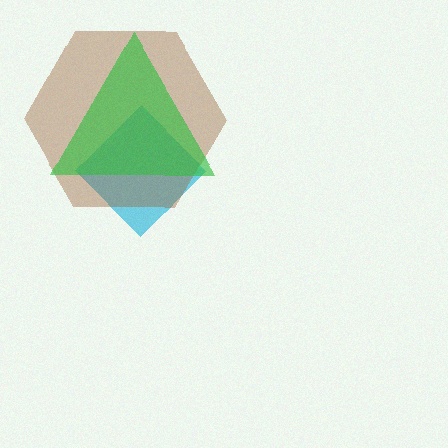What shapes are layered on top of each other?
The layered shapes are: a cyan diamond, a brown hexagon, a green triangle.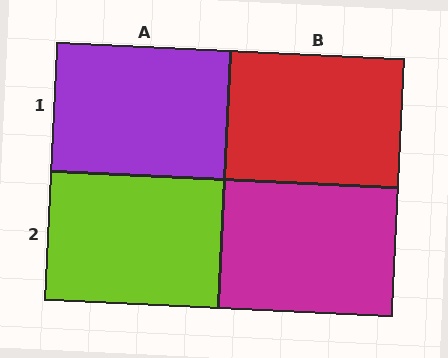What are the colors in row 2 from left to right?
Lime, magenta.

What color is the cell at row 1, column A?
Purple.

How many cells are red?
1 cell is red.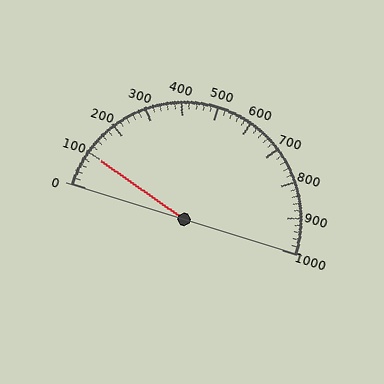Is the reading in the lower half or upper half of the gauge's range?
The reading is in the lower half of the range (0 to 1000).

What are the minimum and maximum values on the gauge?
The gauge ranges from 0 to 1000.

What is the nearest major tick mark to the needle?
The nearest major tick mark is 100.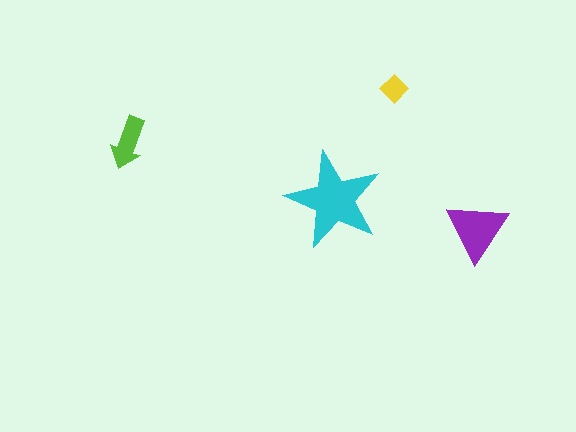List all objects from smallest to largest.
The yellow diamond, the lime arrow, the purple triangle, the cyan star.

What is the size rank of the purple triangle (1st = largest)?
2nd.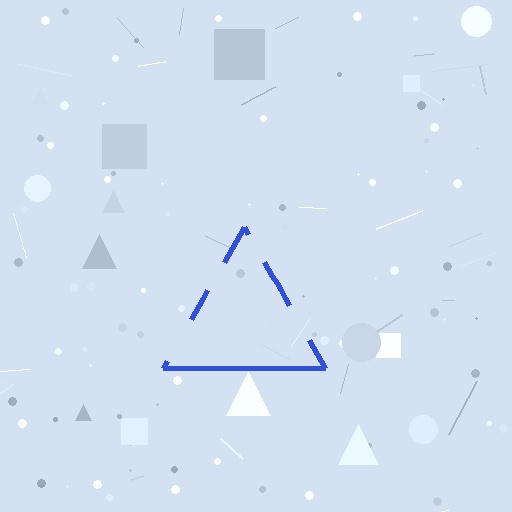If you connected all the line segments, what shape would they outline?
They would outline a triangle.